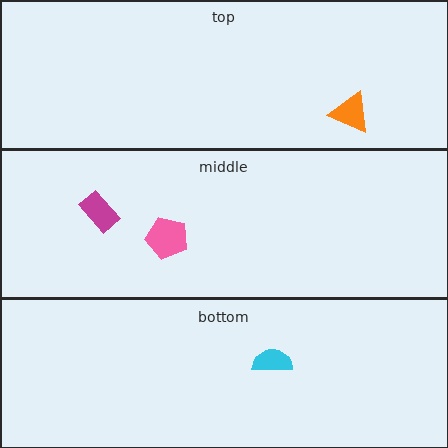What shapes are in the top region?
The orange triangle.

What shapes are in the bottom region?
The cyan semicircle.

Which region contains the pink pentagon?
The middle region.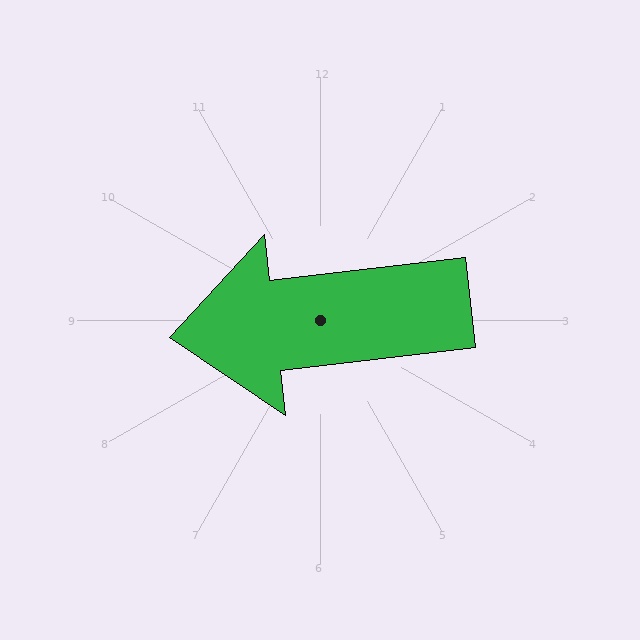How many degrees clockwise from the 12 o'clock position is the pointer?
Approximately 263 degrees.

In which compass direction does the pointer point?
West.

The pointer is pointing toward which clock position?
Roughly 9 o'clock.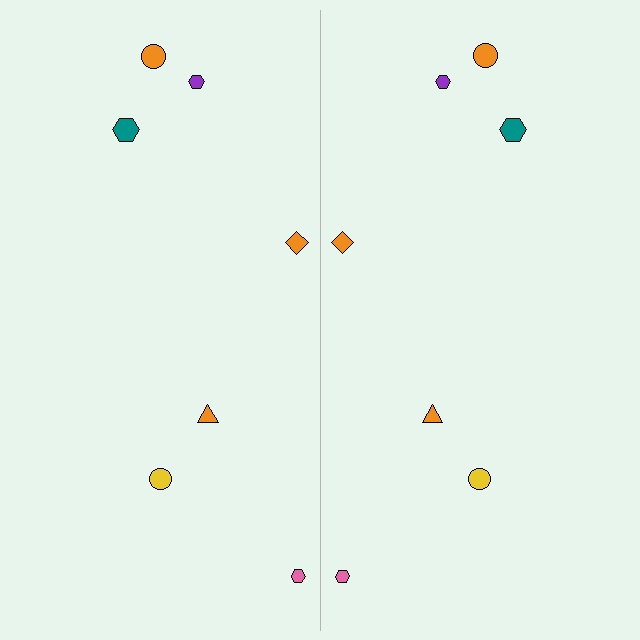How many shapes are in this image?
There are 14 shapes in this image.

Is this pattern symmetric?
Yes, this pattern has bilateral (reflection) symmetry.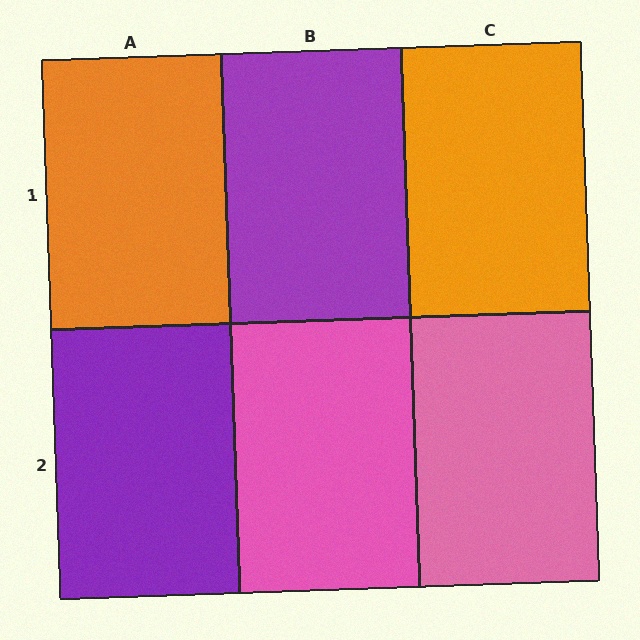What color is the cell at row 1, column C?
Orange.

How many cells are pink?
2 cells are pink.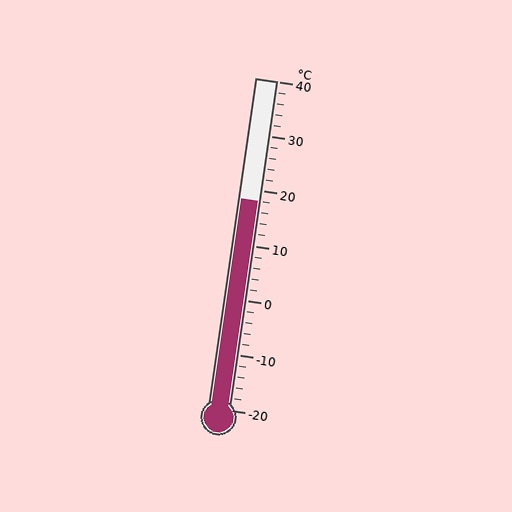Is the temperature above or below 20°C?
The temperature is below 20°C.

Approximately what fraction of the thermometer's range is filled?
The thermometer is filled to approximately 65% of its range.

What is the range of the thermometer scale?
The thermometer scale ranges from -20°C to 40°C.